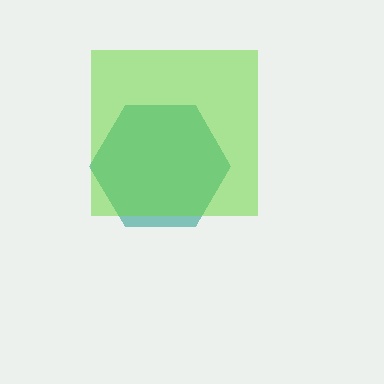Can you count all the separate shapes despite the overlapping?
Yes, there are 2 separate shapes.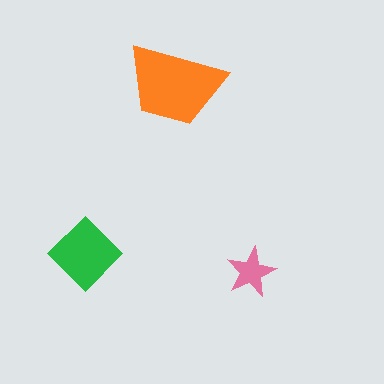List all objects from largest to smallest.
The orange trapezoid, the green diamond, the pink star.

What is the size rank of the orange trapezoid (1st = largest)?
1st.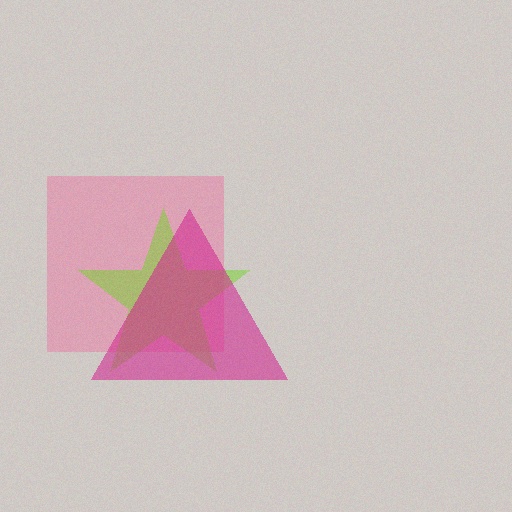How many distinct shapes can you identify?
There are 3 distinct shapes: a pink square, a lime star, a magenta triangle.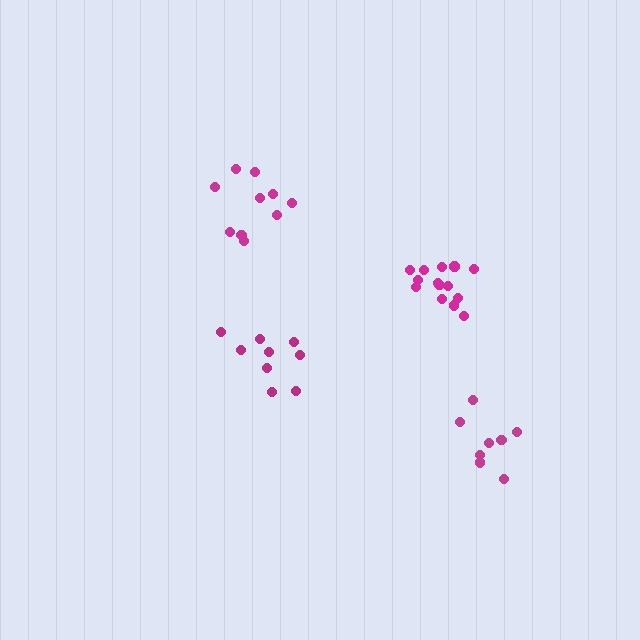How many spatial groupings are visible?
There are 4 spatial groupings.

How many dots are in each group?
Group 1: 14 dots, Group 2: 10 dots, Group 3: 9 dots, Group 4: 8 dots (41 total).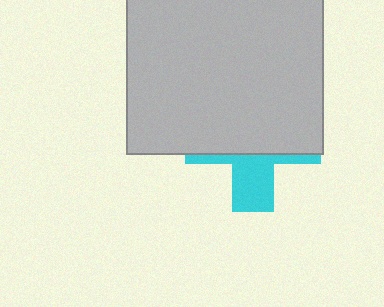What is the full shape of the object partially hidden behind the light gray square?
The partially hidden object is a cyan cross.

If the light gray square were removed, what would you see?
You would see the complete cyan cross.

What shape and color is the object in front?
The object in front is a light gray square.